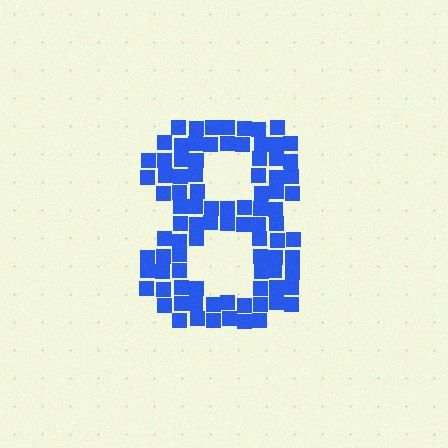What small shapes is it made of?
It is made of small squares.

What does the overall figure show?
The overall figure shows the digit 8.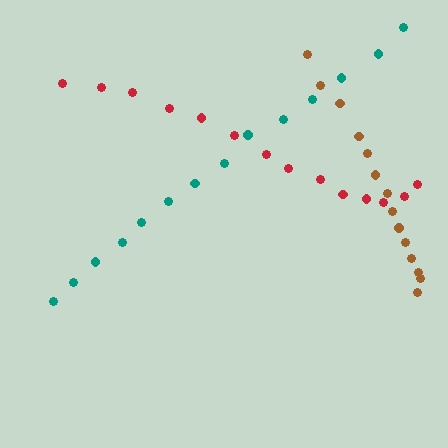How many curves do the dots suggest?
There are 3 distinct paths.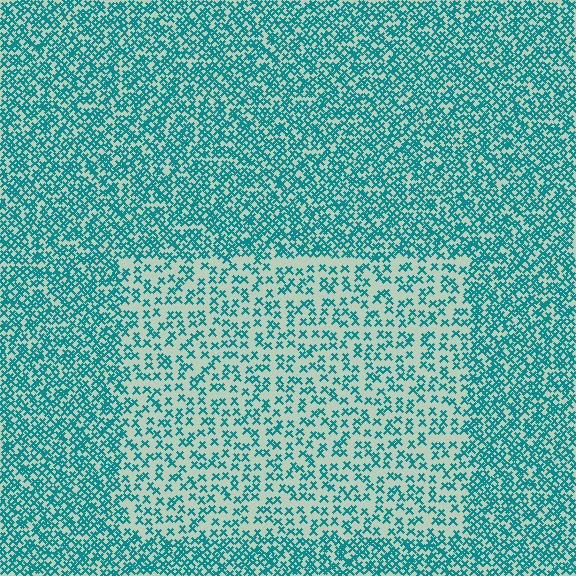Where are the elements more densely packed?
The elements are more densely packed outside the rectangle boundary.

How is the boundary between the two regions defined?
The boundary is defined by a change in element density (approximately 2.1x ratio). All elements are the same color, size, and shape.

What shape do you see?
I see a rectangle.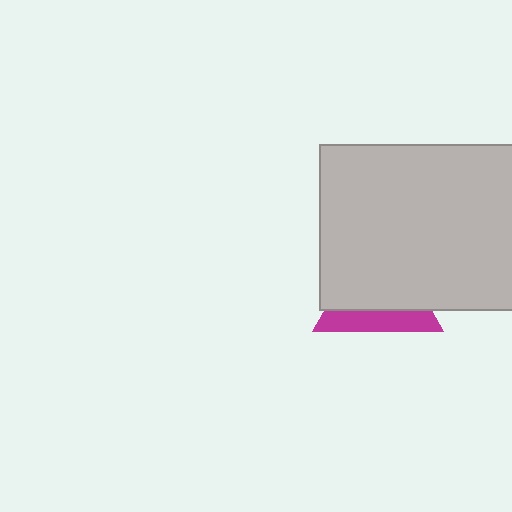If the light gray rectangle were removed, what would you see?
You would see the complete magenta triangle.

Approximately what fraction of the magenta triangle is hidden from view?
Roughly 68% of the magenta triangle is hidden behind the light gray rectangle.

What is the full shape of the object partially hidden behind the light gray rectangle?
The partially hidden object is a magenta triangle.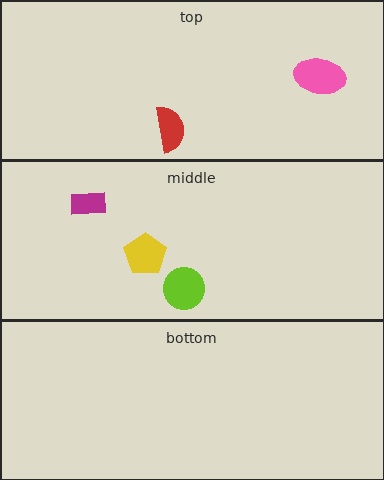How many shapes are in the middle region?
3.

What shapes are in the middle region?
The lime circle, the yellow pentagon, the magenta rectangle.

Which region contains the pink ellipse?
The top region.